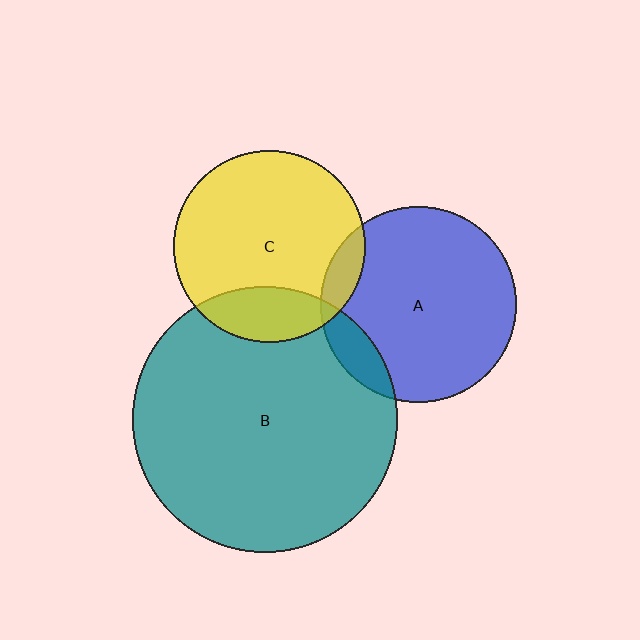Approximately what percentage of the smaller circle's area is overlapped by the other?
Approximately 20%.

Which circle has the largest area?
Circle B (teal).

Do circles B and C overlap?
Yes.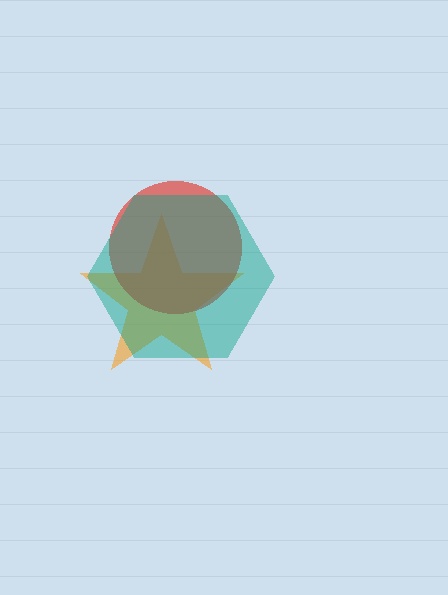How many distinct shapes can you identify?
There are 3 distinct shapes: an orange star, a red circle, a teal hexagon.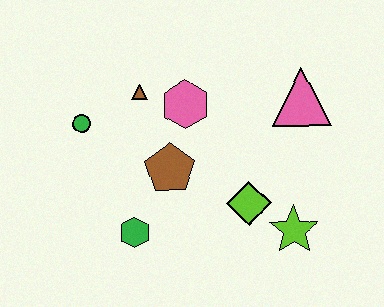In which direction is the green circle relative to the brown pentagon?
The green circle is to the left of the brown pentagon.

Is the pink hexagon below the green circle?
No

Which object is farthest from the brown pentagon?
The pink triangle is farthest from the brown pentagon.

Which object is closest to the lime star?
The lime diamond is closest to the lime star.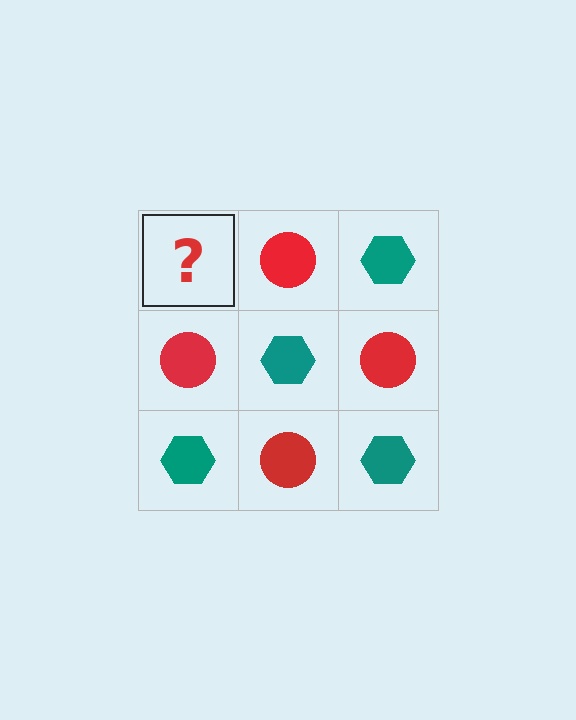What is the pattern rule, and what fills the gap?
The rule is that it alternates teal hexagon and red circle in a checkerboard pattern. The gap should be filled with a teal hexagon.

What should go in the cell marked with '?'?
The missing cell should contain a teal hexagon.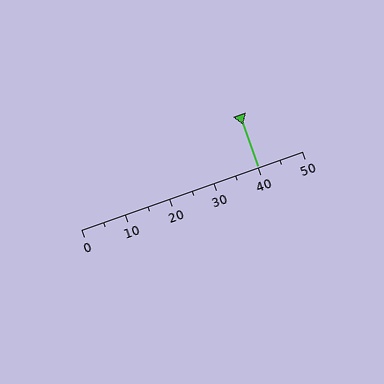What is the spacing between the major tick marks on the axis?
The major ticks are spaced 10 apart.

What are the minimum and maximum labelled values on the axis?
The axis runs from 0 to 50.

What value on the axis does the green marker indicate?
The marker indicates approximately 40.